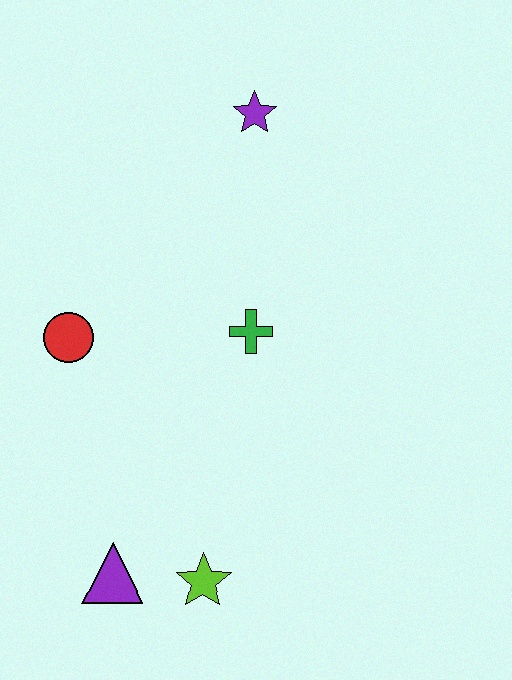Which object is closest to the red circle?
The green cross is closest to the red circle.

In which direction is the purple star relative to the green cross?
The purple star is above the green cross.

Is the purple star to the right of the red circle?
Yes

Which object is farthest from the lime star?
The purple star is farthest from the lime star.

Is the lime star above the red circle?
No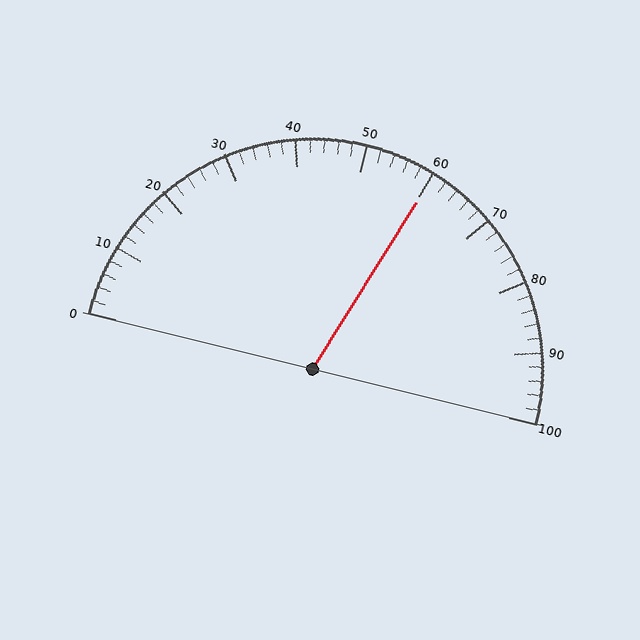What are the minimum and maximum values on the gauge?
The gauge ranges from 0 to 100.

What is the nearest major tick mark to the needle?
The nearest major tick mark is 60.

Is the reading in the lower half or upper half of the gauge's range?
The reading is in the upper half of the range (0 to 100).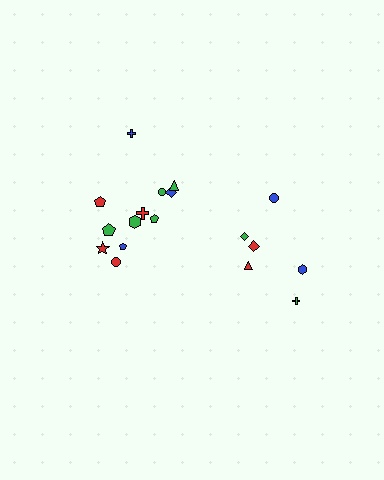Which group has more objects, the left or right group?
The left group.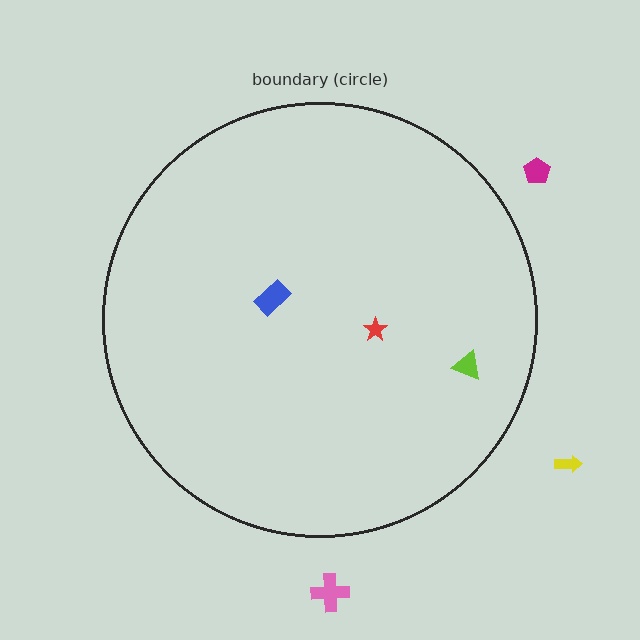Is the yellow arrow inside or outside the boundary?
Outside.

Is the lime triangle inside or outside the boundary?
Inside.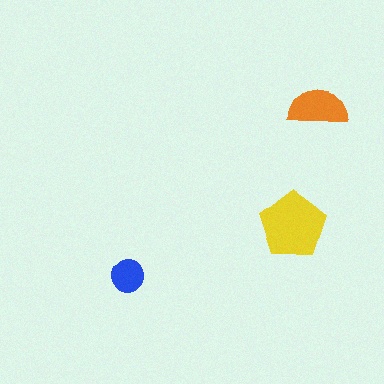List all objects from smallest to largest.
The blue circle, the orange semicircle, the yellow pentagon.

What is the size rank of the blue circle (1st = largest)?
3rd.